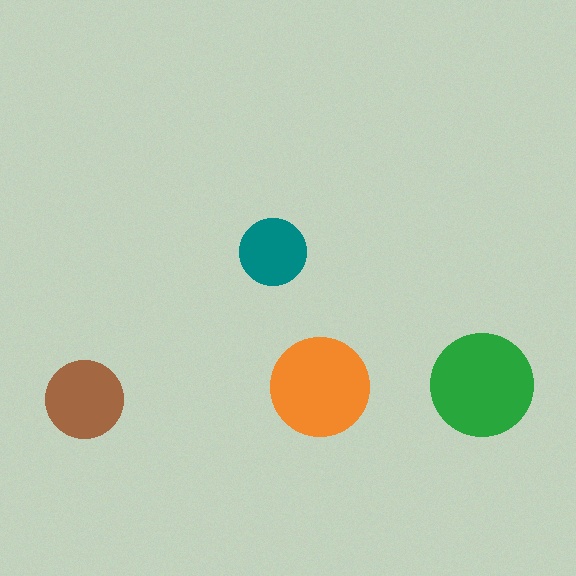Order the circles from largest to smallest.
the green one, the orange one, the brown one, the teal one.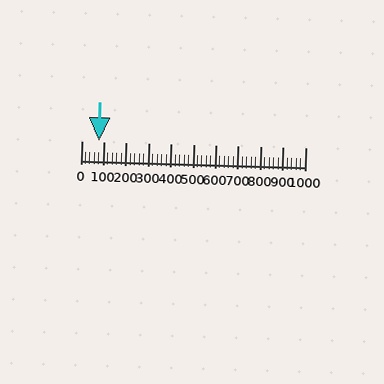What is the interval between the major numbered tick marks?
The major tick marks are spaced 100 units apart.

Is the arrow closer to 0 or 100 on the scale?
The arrow is closer to 100.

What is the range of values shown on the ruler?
The ruler shows values from 0 to 1000.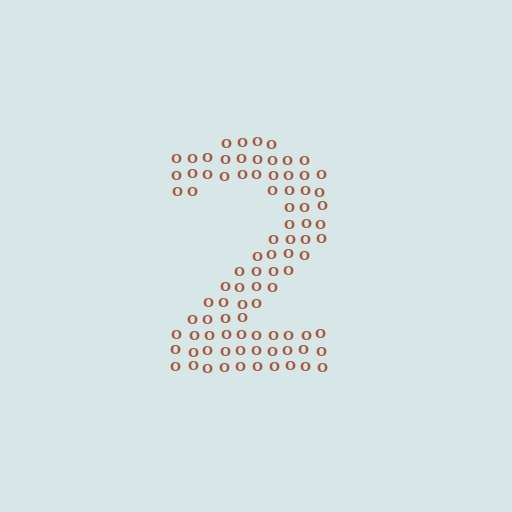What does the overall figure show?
The overall figure shows the digit 2.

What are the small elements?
The small elements are letter O's.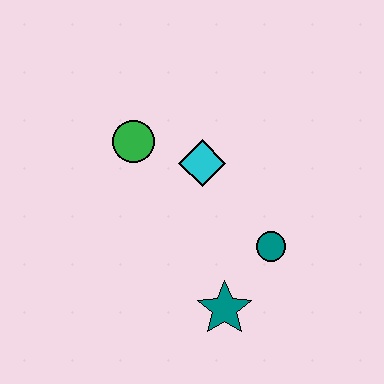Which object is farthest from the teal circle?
The green circle is farthest from the teal circle.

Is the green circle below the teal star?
No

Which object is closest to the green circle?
The cyan diamond is closest to the green circle.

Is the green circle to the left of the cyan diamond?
Yes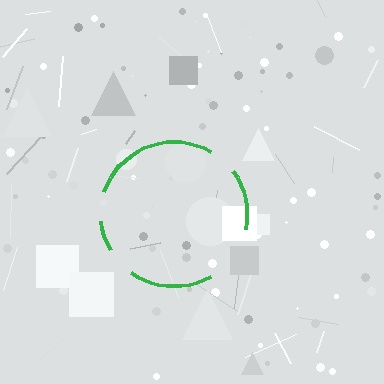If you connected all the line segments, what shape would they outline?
They would outline a circle.